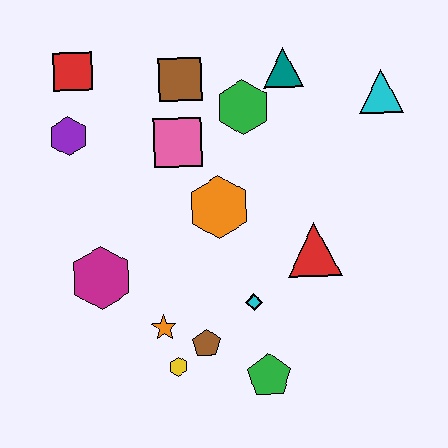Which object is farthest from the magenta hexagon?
The cyan triangle is farthest from the magenta hexagon.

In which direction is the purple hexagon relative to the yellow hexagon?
The purple hexagon is above the yellow hexagon.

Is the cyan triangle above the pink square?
Yes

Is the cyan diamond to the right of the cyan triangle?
No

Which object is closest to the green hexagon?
The teal triangle is closest to the green hexagon.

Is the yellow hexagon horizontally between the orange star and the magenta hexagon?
No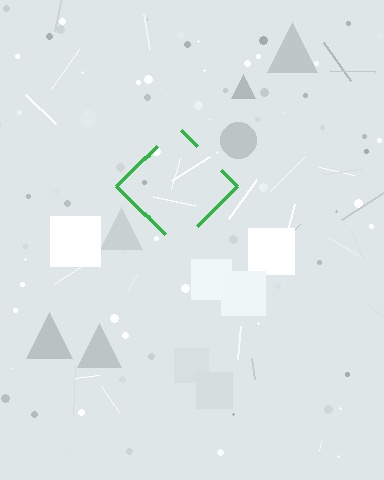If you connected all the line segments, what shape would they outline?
They would outline a diamond.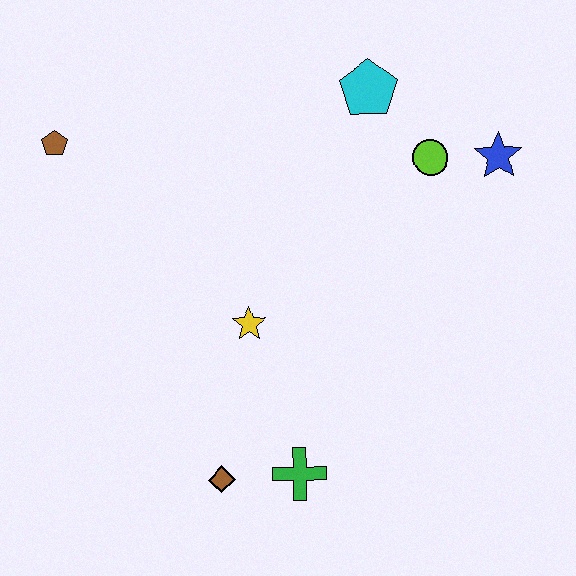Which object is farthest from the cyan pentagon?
The brown diamond is farthest from the cyan pentagon.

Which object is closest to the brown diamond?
The green cross is closest to the brown diamond.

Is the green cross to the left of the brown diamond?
No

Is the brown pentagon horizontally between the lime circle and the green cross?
No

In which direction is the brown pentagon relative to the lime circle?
The brown pentagon is to the left of the lime circle.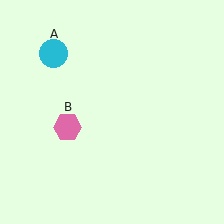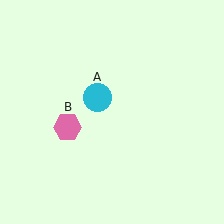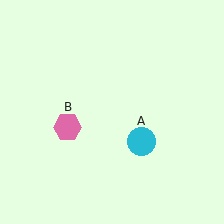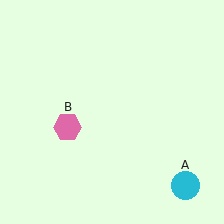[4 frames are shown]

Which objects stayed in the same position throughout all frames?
Pink hexagon (object B) remained stationary.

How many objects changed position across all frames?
1 object changed position: cyan circle (object A).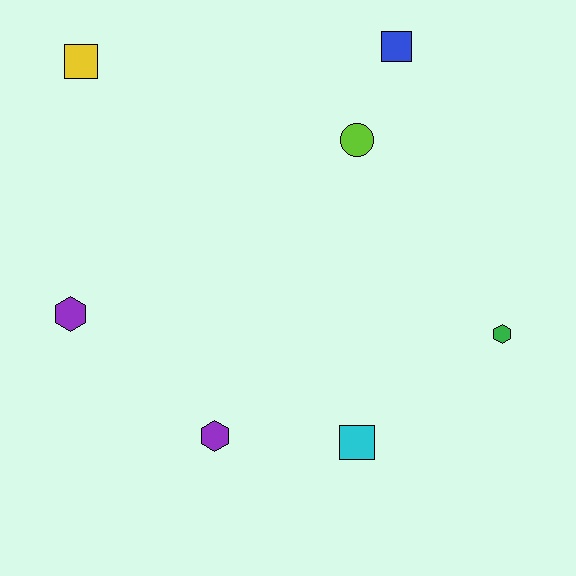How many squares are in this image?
There are 3 squares.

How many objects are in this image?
There are 7 objects.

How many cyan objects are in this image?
There is 1 cyan object.